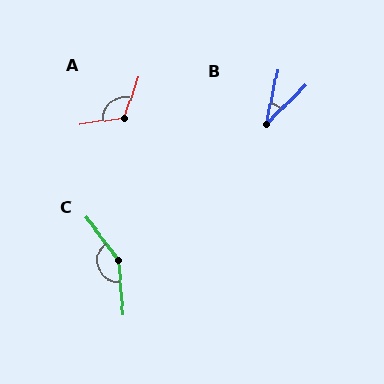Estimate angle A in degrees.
Approximately 117 degrees.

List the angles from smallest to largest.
B (33°), A (117°), C (147°).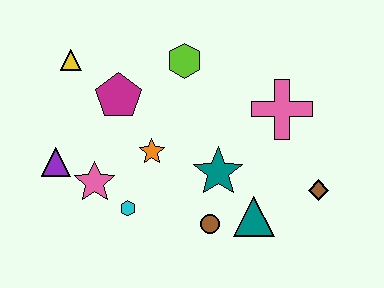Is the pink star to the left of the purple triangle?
No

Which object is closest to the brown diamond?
The teal triangle is closest to the brown diamond.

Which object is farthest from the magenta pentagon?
The brown diamond is farthest from the magenta pentagon.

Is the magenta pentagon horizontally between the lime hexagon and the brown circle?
No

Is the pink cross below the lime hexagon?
Yes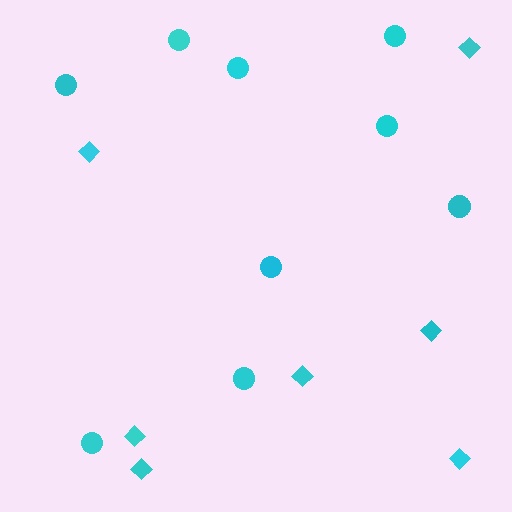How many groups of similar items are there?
There are 2 groups: one group of diamonds (7) and one group of circles (9).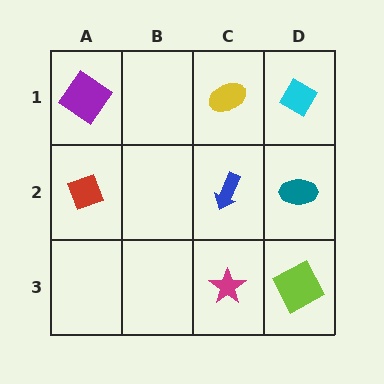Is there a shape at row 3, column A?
No, that cell is empty.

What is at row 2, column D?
A teal ellipse.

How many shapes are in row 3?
2 shapes.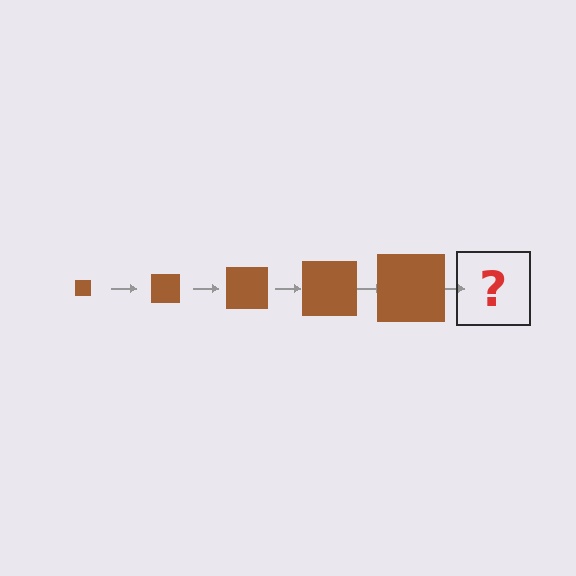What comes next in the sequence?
The next element should be a brown square, larger than the previous one.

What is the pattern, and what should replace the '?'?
The pattern is that the square gets progressively larger each step. The '?' should be a brown square, larger than the previous one.